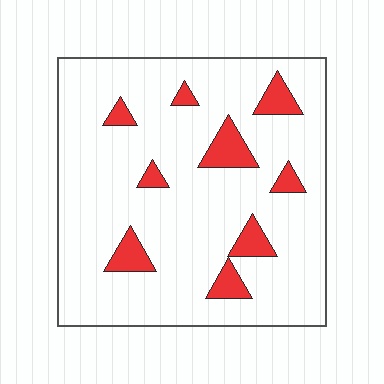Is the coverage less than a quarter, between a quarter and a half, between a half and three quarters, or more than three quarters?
Less than a quarter.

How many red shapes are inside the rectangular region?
9.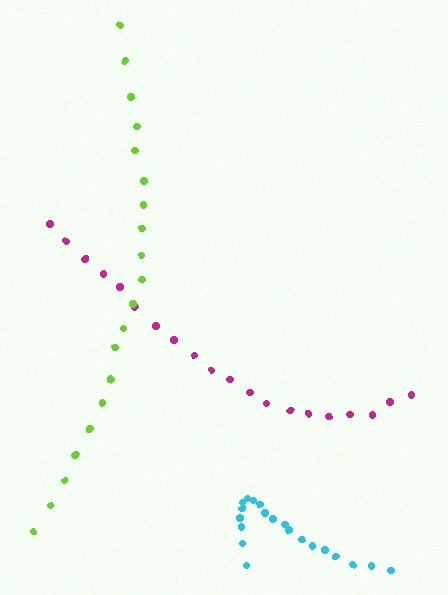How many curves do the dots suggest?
There are 3 distinct paths.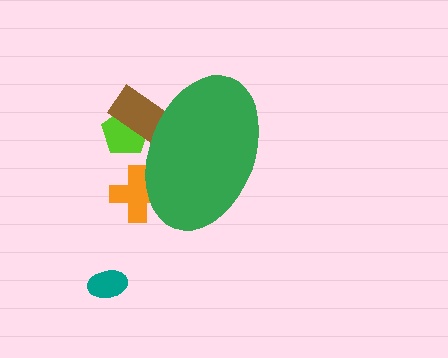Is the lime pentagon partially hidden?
Yes, the lime pentagon is partially hidden behind the green ellipse.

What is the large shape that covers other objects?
A green ellipse.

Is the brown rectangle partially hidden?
Yes, the brown rectangle is partially hidden behind the green ellipse.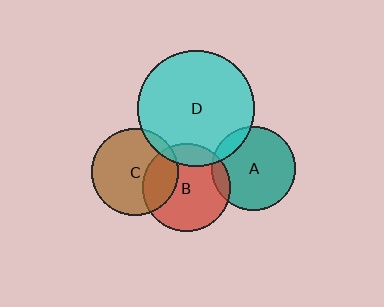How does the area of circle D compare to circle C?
Approximately 1.8 times.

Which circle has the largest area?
Circle D (cyan).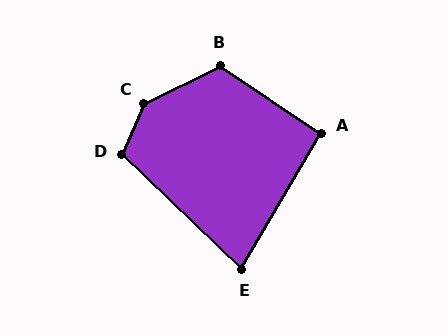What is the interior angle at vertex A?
Approximately 94 degrees (approximately right).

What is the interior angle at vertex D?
Approximately 111 degrees (obtuse).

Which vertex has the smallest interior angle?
E, at approximately 76 degrees.